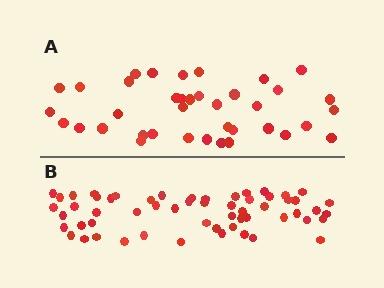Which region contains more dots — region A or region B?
Region B (the bottom region) has more dots.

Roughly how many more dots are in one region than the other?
Region B has approximately 20 more dots than region A.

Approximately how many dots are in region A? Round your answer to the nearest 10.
About 40 dots. (The exact count is 38, which rounds to 40.)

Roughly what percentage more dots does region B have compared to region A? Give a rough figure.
About 55% more.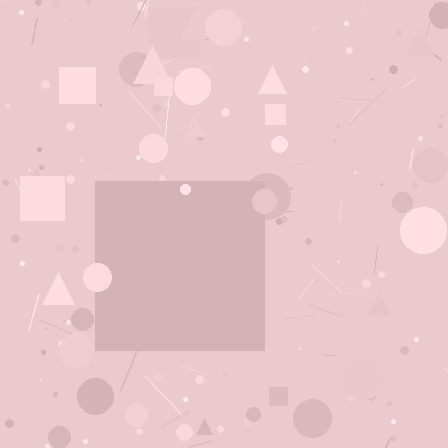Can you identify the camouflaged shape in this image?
The camouflaged shape is a square.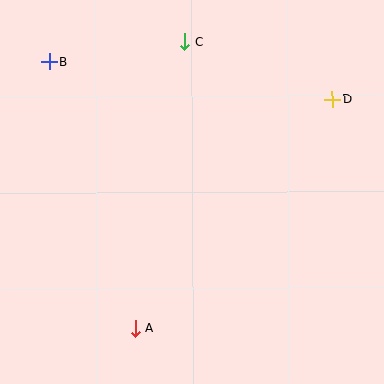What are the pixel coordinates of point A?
Point A is at (135, 329).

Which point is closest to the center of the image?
Point A at (135, 329) is closest to the center.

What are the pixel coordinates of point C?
Point C is at (185, 42).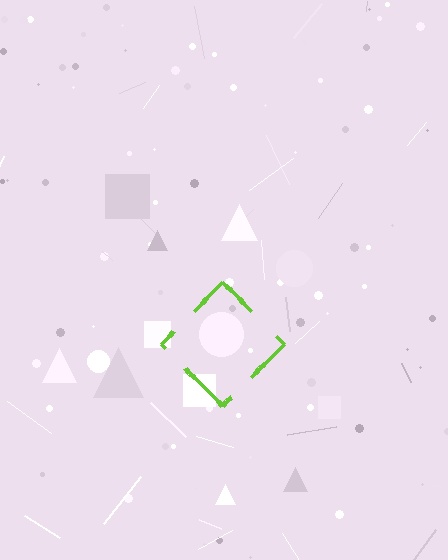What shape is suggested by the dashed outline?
The dashed outline suggests a diamond.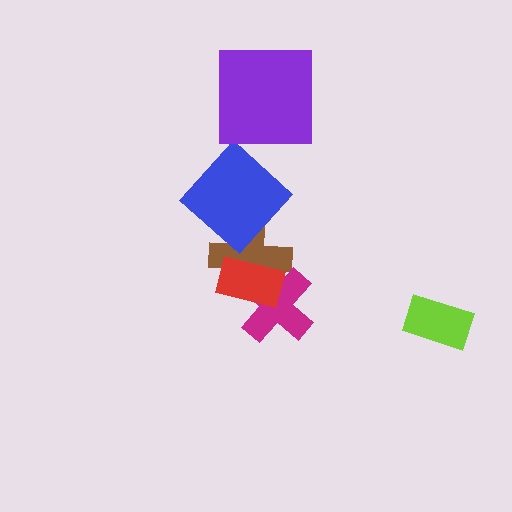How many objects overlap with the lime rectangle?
0 objects overlap with the lime rectangle.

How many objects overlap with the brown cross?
3 objects overlap with the brown cross.